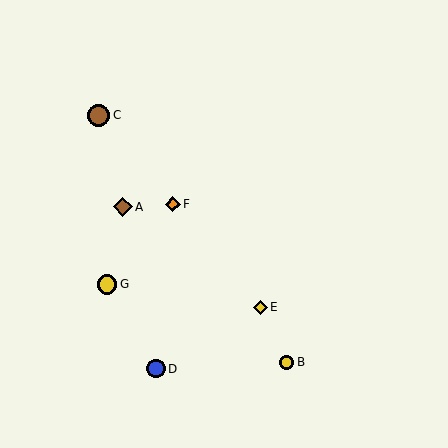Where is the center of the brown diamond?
The center of the brown diamond is at (123, 207).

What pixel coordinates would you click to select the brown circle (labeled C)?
Click at (98, 115) to select the brown circle C.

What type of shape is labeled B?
Shape B is a yellow circle.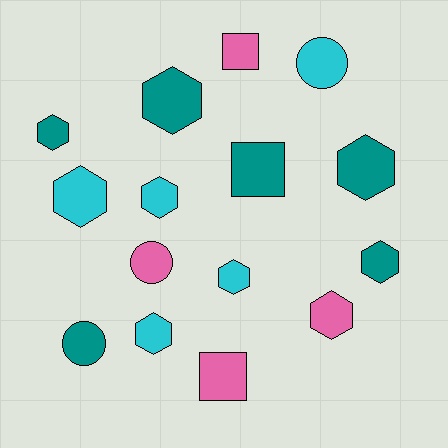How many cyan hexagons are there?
There are 4 cyan hexagons.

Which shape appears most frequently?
Hexagon, with 9 objects.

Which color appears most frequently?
Teal, with 6 objects.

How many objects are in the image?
There are 15 objects.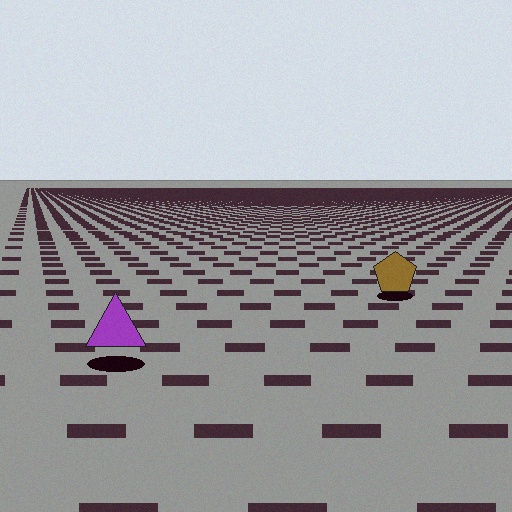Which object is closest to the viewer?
The purple triangle is closest. The texture marks near it are larger and more spread out.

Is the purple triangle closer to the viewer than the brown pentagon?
Yes. The purple triangle is closer — you can tell from the texture gradient: the ground texture is coarser near it.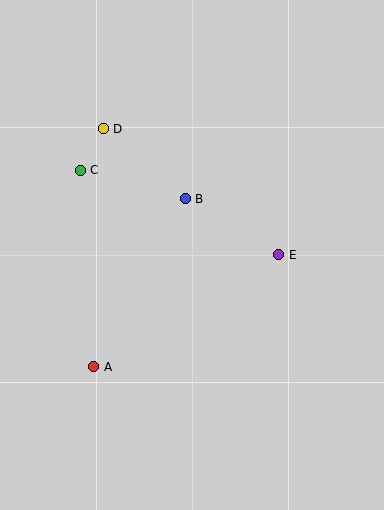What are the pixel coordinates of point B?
Point B is at (185, 199).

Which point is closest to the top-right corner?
Point E is closest to the top-right corner.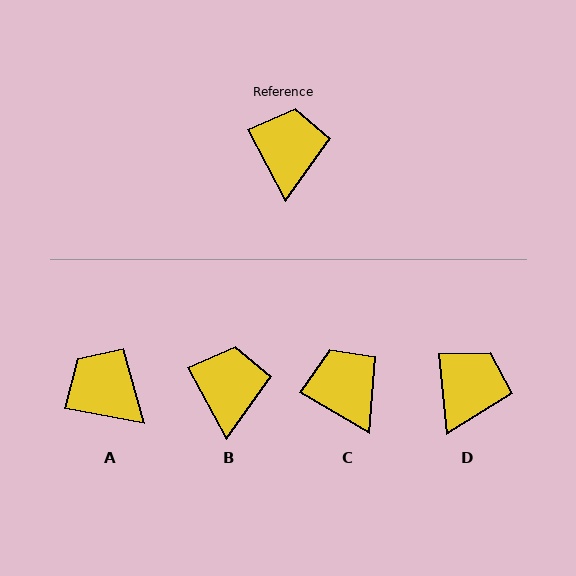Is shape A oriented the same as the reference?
No, it is off by about 52 degrees.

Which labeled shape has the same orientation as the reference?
B.